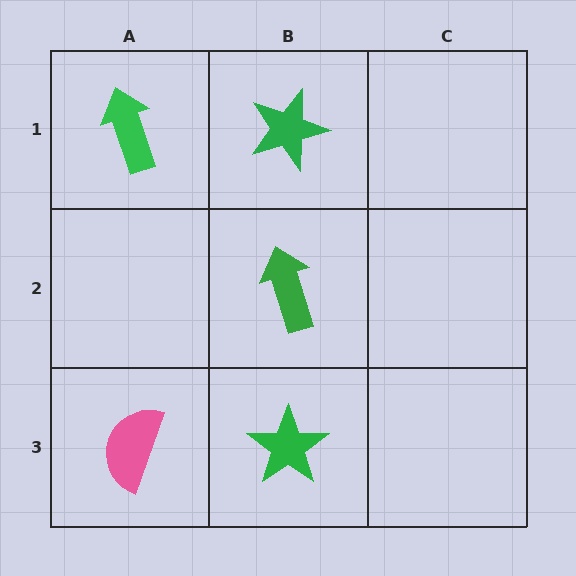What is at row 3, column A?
A pink semicircle.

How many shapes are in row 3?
2 shapes.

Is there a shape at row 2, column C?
No, that cell is empty.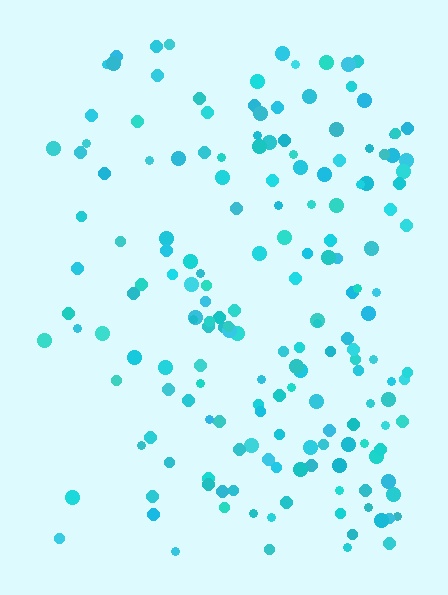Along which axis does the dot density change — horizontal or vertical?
Horizontal.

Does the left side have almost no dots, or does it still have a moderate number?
Still a moderate number, just noticeably fewer than the right.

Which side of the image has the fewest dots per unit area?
The left.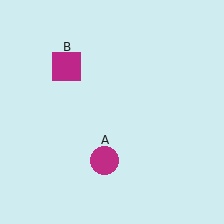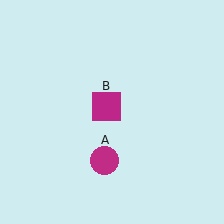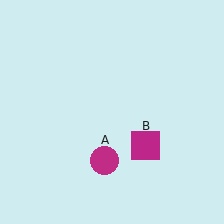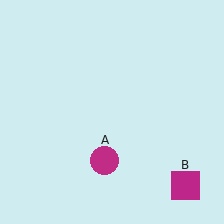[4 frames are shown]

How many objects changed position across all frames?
1 object changed position: magenta square (object B).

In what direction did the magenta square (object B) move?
The magenta square (object B) moved down and to the right.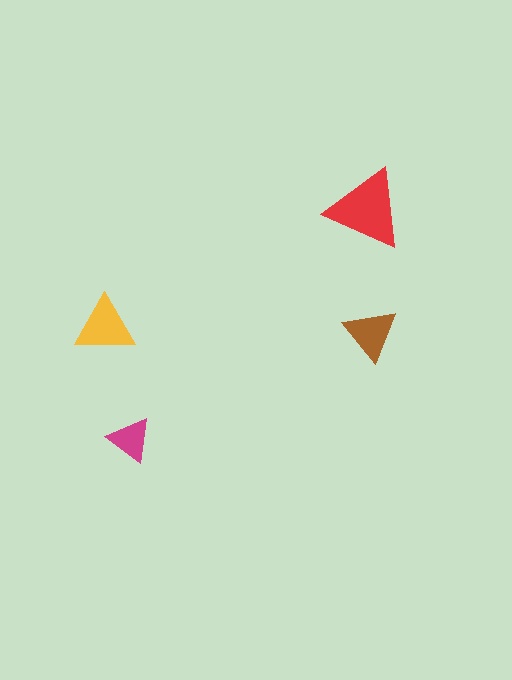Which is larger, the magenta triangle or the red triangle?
The red one.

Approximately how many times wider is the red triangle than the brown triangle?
About 1.5 times wider.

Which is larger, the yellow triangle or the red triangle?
The red one.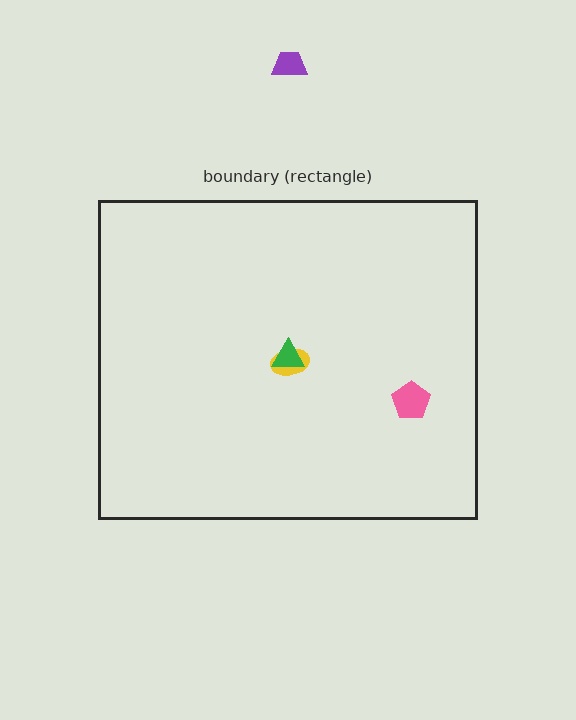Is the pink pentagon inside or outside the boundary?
Inside.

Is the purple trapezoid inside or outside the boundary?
Outside.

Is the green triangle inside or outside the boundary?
Inside.